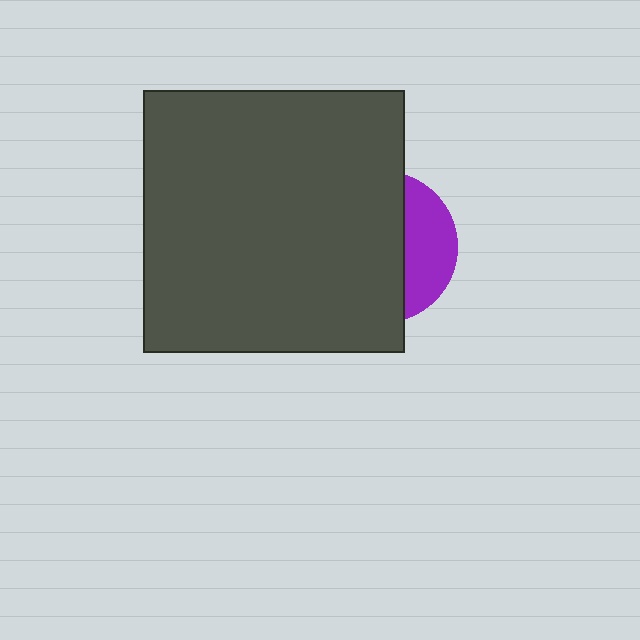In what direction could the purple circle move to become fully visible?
The purple circle could move right. That would shift it out from behind the dark gray square entirely.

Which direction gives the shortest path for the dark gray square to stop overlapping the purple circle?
Moving left gives the shortest separation.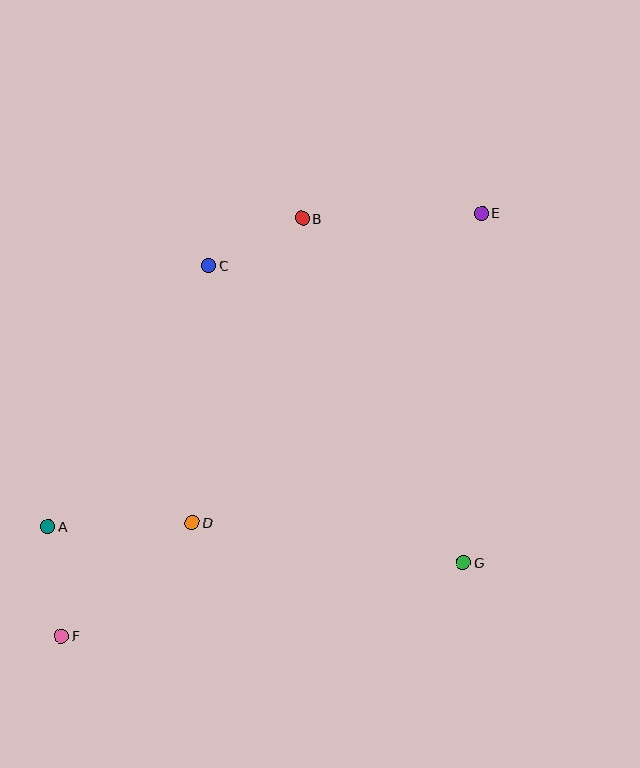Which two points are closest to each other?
Points B and C are closest to each other.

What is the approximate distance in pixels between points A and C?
The distance between A and C is approximately 307 pixels.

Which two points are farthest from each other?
Points E and F are farthest from each other.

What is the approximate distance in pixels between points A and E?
The distance between A and E is approximately 535 pixels.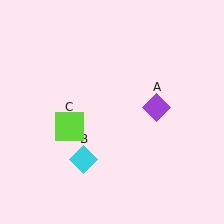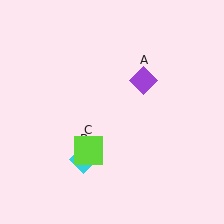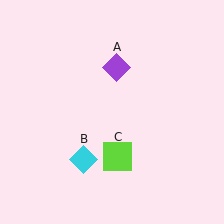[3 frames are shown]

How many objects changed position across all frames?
2 objects changed position: purple diamond (object A), lime square (object C).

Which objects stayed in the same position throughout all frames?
Cyan diamond (object B) remained stationary.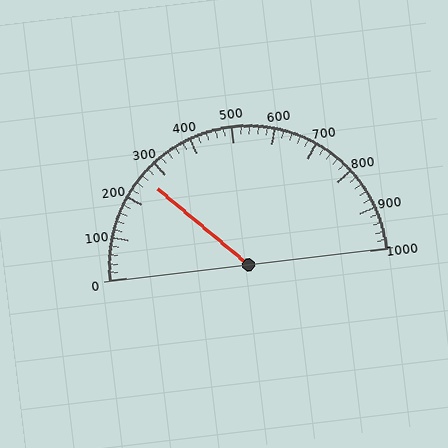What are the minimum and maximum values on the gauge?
The gauge ranges from 0 to 1000.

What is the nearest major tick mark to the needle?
The nearest major tick mark is 300.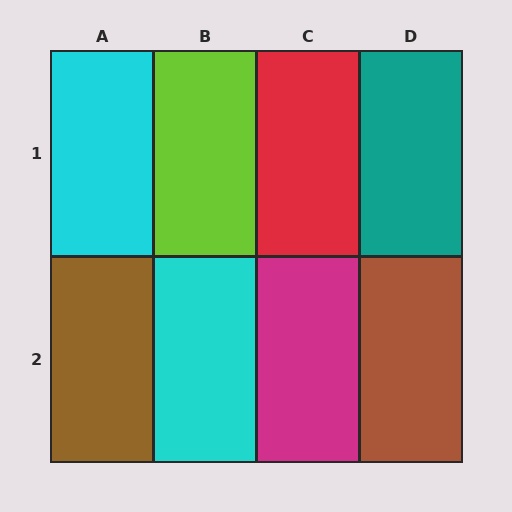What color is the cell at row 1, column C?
Red.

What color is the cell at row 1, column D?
Teal.